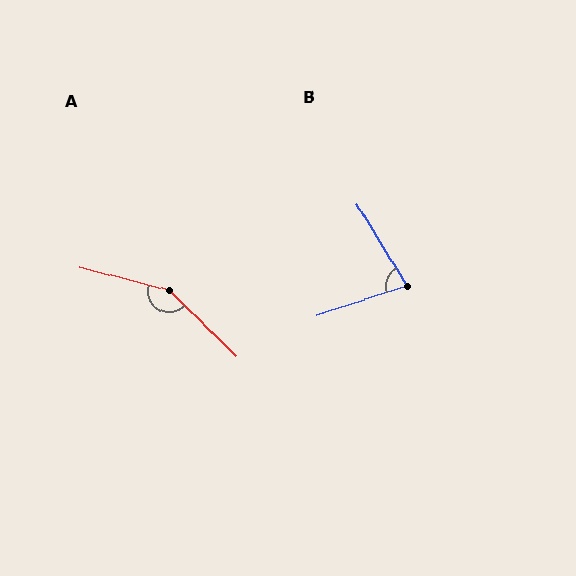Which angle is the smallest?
B, at approximately 77 degrees.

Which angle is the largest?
A, at approximately 150 degrees.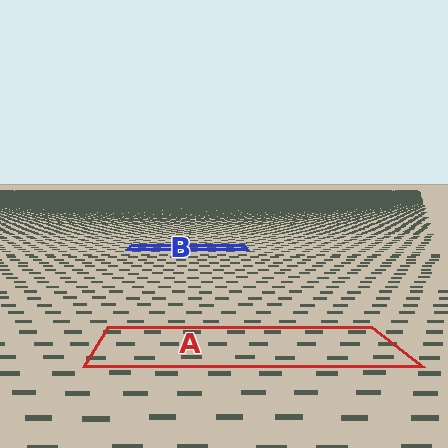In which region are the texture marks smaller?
The texture marks are smaller in region B, because it is farther away.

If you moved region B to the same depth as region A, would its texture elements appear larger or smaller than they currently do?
They would appear larger. At a closer depth, the same texture elements are projected at a bigger on-screen size.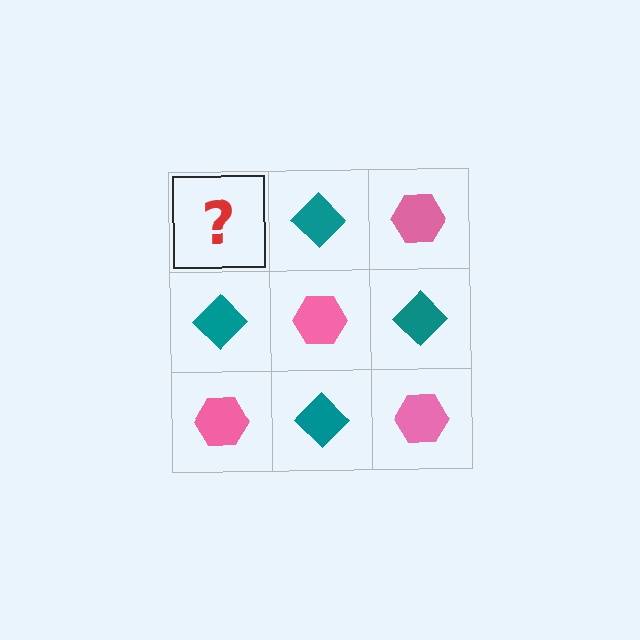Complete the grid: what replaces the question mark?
The question mark should be replaced with a pink hexagon.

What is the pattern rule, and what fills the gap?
The rule is that it alternates pink hexagon and teal diamond in a checkerboard pattern. The gap should be filled with a pink hexagon.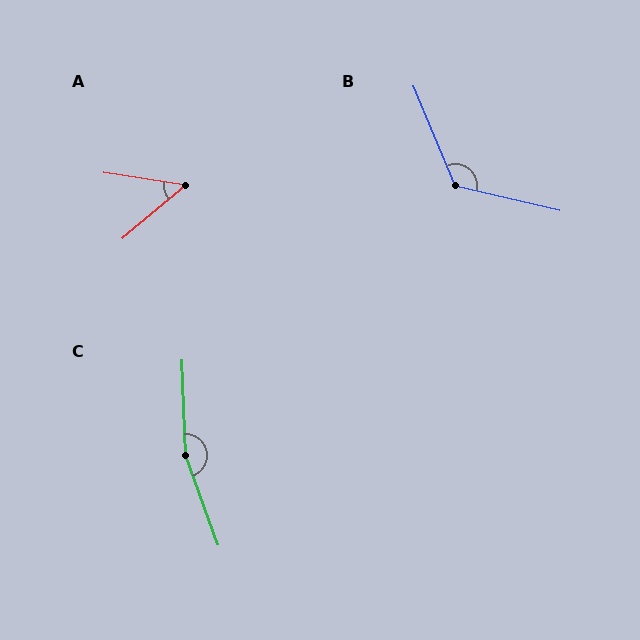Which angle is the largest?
C, at approximately 162 degrees.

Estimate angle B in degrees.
Approximately 126 degrees.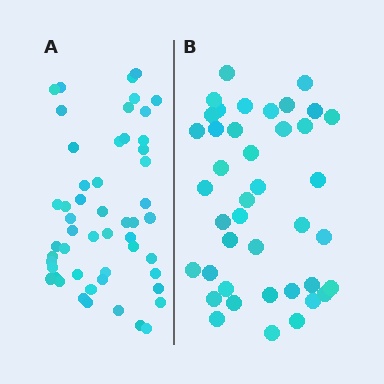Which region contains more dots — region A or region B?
Region A (the left region) has more dots.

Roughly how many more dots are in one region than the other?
Region A has roughly 12 or so more dots than region B.